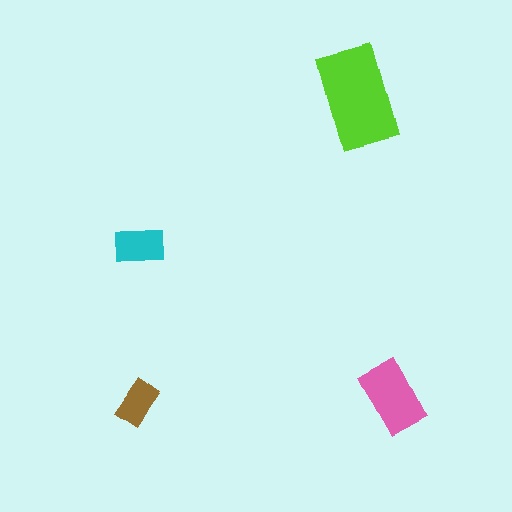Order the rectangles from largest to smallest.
the lime one, the pink one, the cyan one, the brown one.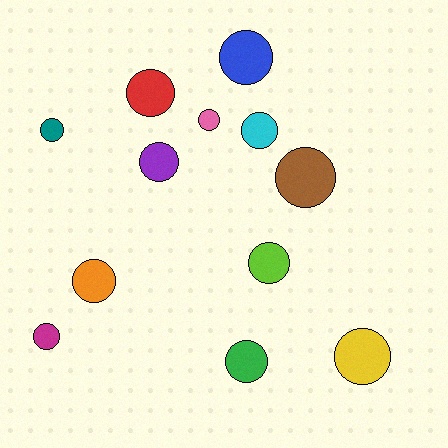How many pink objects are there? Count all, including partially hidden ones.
There is 1 pink object.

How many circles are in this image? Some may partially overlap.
There are 12 circles.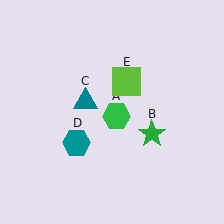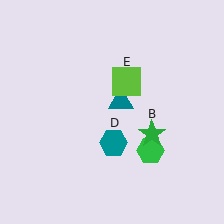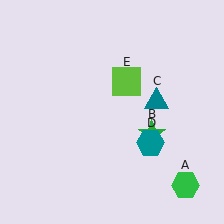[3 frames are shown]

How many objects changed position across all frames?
3 objects changed position: green hexagon (object A), teal triangle (object C), teal hexagon (object D).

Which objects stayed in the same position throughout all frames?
Green star (object B) and lime square (object E) remained stationary.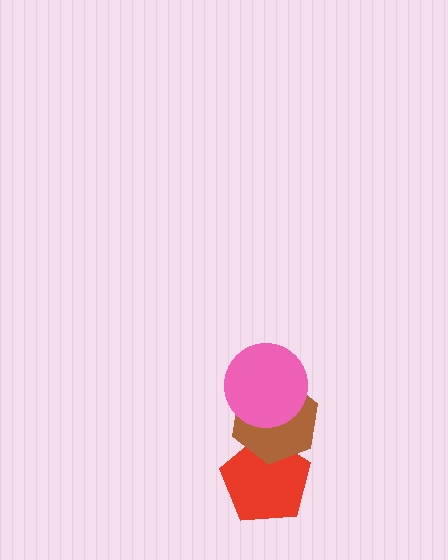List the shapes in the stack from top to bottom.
From top to bottom: the pink circle, the brown hexagon, the red pentagon.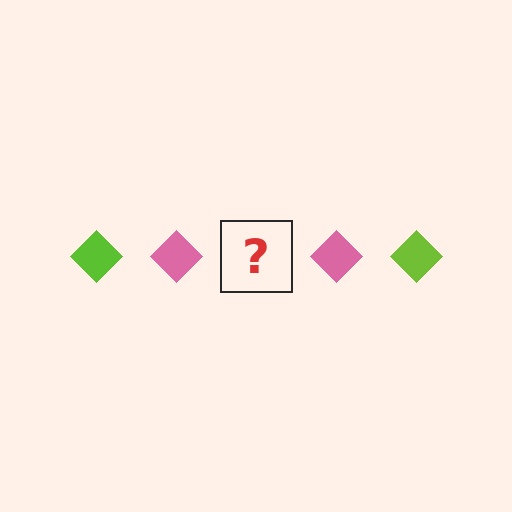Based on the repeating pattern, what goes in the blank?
The blank should be a lime diamond.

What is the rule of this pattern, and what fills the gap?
The rule is that the pattern cycles through lime, pink diamonds. The gap should be filled with a lime diamond.